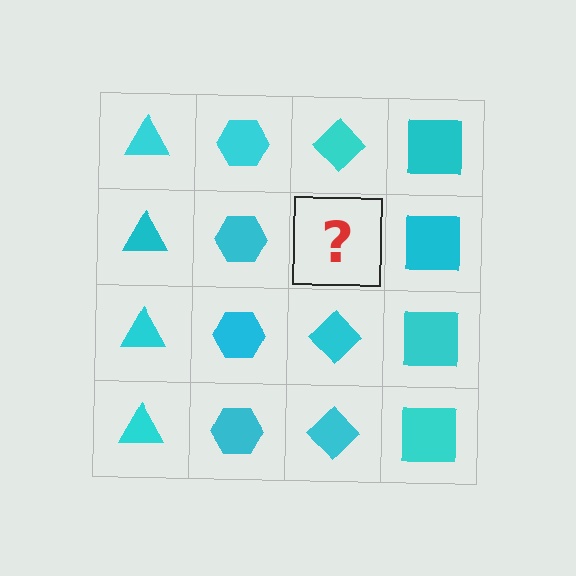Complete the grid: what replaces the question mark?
The question mark should be replaced with a cyan diamond.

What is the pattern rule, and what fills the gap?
The rule is that each column has a consistent shape. The gap should be filled with a cyan diamond.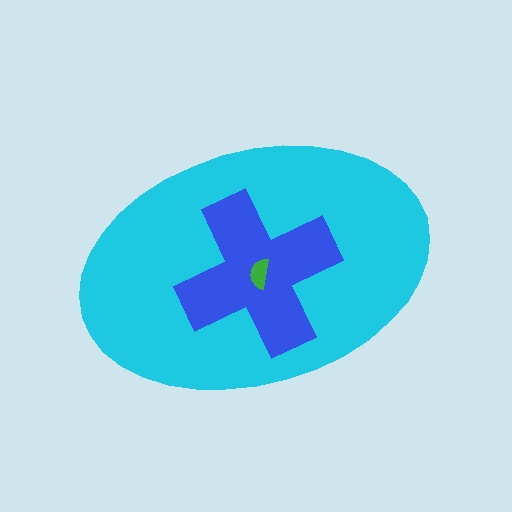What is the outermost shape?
The cyan ellipse.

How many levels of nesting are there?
3.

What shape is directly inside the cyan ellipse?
The blue cross.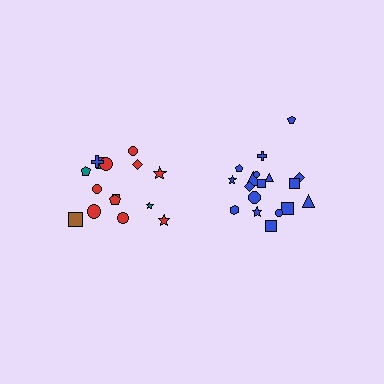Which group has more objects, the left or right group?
The right group.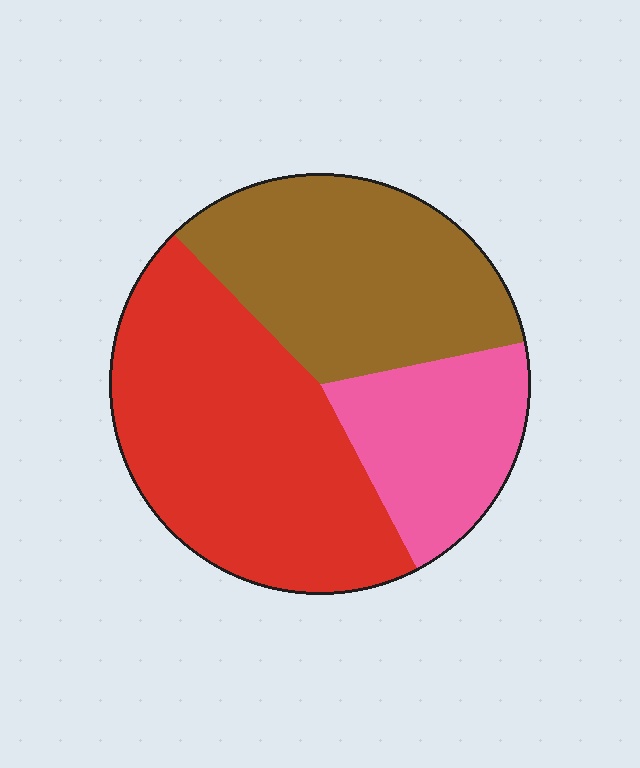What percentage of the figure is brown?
Brown covers 34% of the figure.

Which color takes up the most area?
Red, at roughly 45%.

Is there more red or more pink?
Red.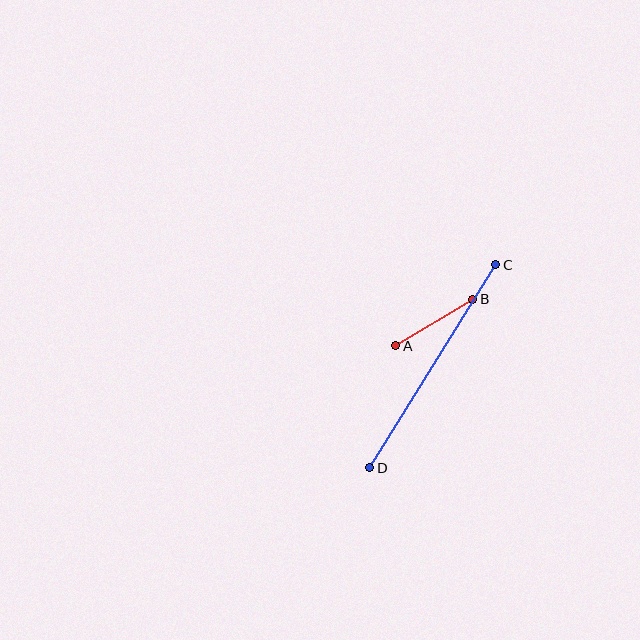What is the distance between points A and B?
The distance is approximately 90 pixels.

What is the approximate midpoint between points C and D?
The midpoint is at approximately (433, 366) pixels.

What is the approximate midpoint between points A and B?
The midpoint is at approximately (434, 323) pixels.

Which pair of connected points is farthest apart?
Points C and D are farthest apart.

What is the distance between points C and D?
The distance is approximately 239 pixels.